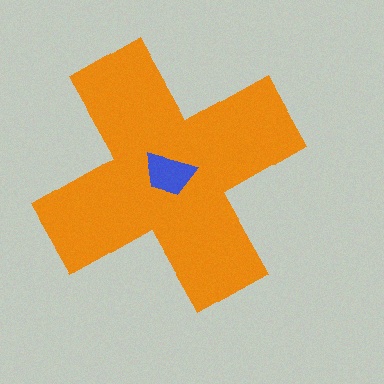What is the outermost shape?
The orange cross.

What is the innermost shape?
The blue trapezoid.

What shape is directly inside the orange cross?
The blue trapezoid.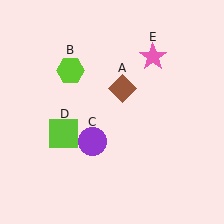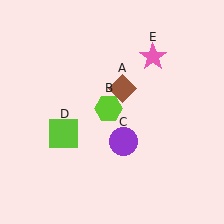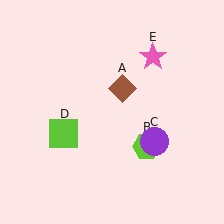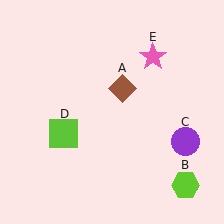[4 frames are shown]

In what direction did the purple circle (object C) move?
The purple circle (object C) moved right.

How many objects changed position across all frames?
2 objects changed position: lime hexagon (object B), purple circle (object C).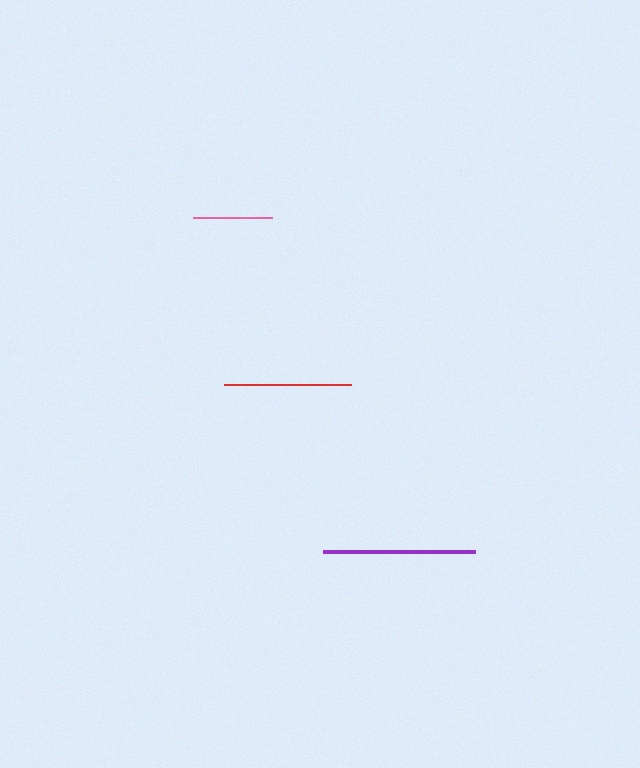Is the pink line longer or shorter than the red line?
The red line is longer than the pink line.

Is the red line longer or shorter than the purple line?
The purple line is longer than the red line.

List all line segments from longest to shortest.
From longest to shortest: purple, red, pink.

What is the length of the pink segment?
The pink segment is approximately 79 pixels long.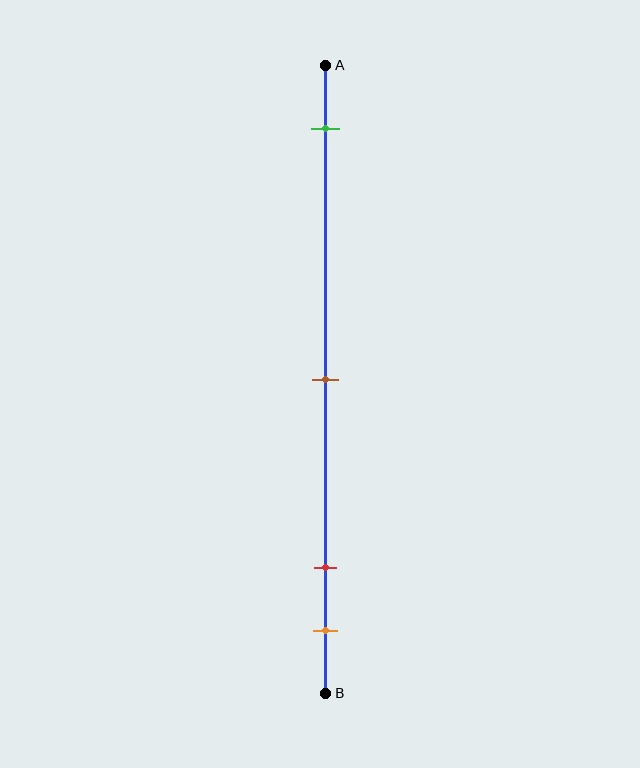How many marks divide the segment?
There are 4 marks dividing the segment.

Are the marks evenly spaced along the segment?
No, the marks are not evenly spaced.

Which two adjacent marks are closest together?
The red and orange marks are the closest adjacent pair.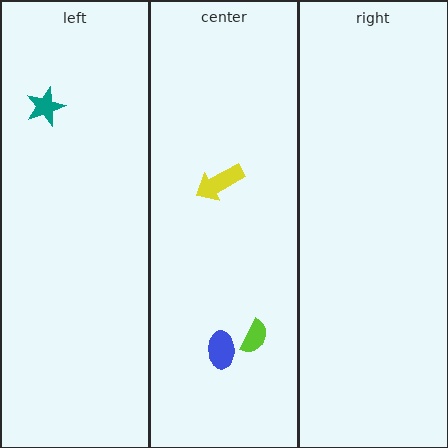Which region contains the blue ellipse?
The center region.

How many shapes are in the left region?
1.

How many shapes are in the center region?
3.